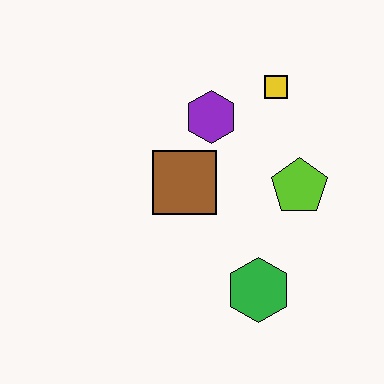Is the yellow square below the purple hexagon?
No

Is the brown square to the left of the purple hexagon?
Yes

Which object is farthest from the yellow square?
The green hexagon is farthest from the yellow square.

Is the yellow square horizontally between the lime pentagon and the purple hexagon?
Yes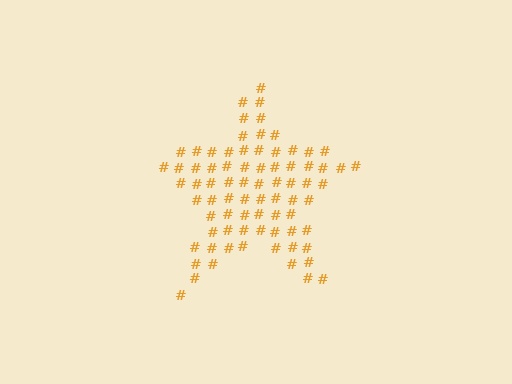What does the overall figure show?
The overall figure shows a star.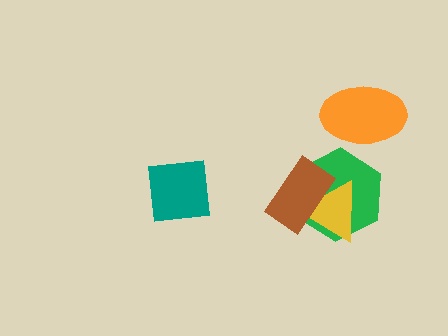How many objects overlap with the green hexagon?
2 objects overlap with the green hexagon.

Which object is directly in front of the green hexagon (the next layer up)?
The yellow triangle is directly in front of the green hexagon.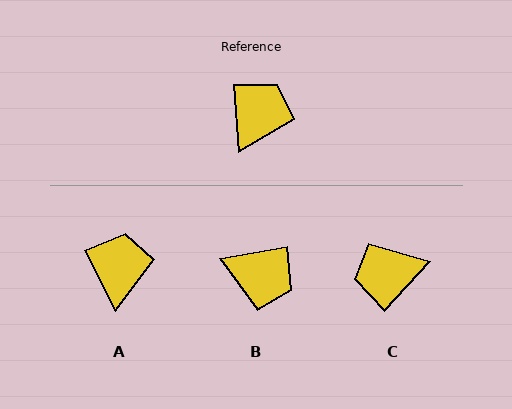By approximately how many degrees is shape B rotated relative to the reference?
Approximately 85 degrees clockwise.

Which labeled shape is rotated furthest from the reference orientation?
C, about 133 degrees away.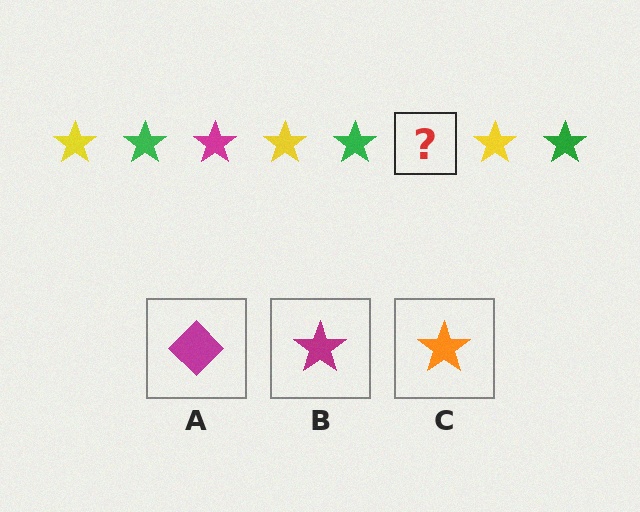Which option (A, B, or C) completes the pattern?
B.